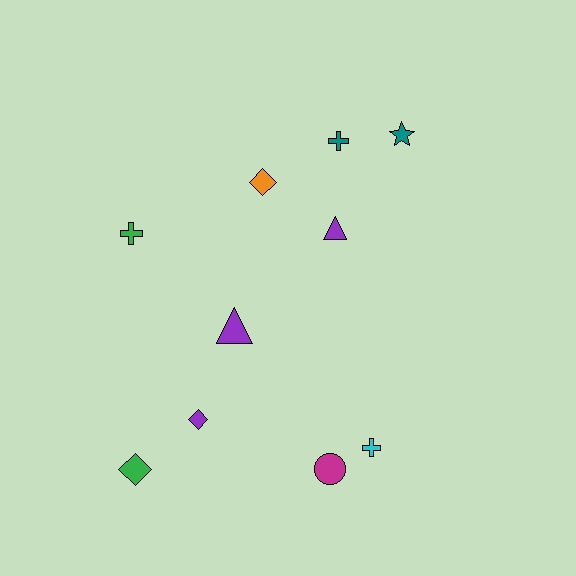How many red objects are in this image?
There are no red objects.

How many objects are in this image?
There are 10 objects.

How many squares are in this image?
There are no squares.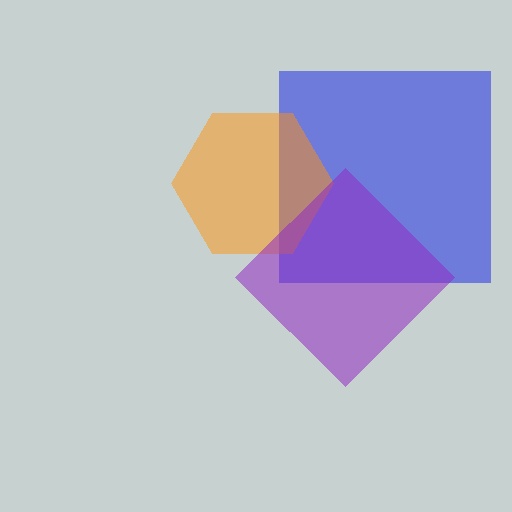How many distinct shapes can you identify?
There are 3 distinct shapes: a blue square, an orange hexagon, a purple diamond.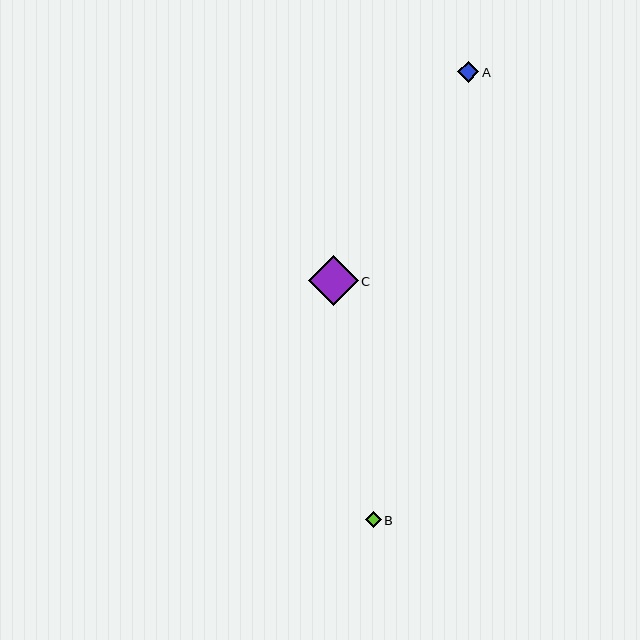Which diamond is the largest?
Diamond C is the largest with a size of approximately 50 pixels.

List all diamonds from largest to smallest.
From largest to smallest: C, A, B.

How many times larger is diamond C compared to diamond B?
Diamond C is approximately 3.2 times the size of diamond B.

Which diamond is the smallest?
Diamond B is the smallest with a size of approximately 16 pixels.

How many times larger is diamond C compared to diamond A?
Diamond C is approximately 2.3 times the size of diamond A.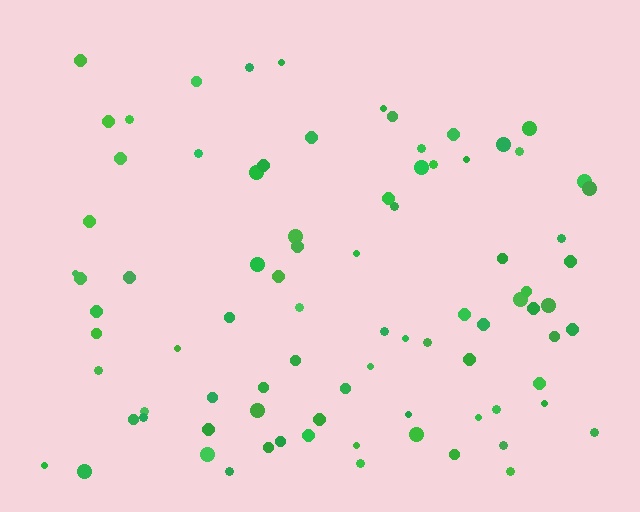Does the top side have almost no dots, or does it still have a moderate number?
Still a moderate number, just noticeably fewer than the bottom.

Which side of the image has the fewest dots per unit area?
The top.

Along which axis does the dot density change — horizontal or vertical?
Vertical.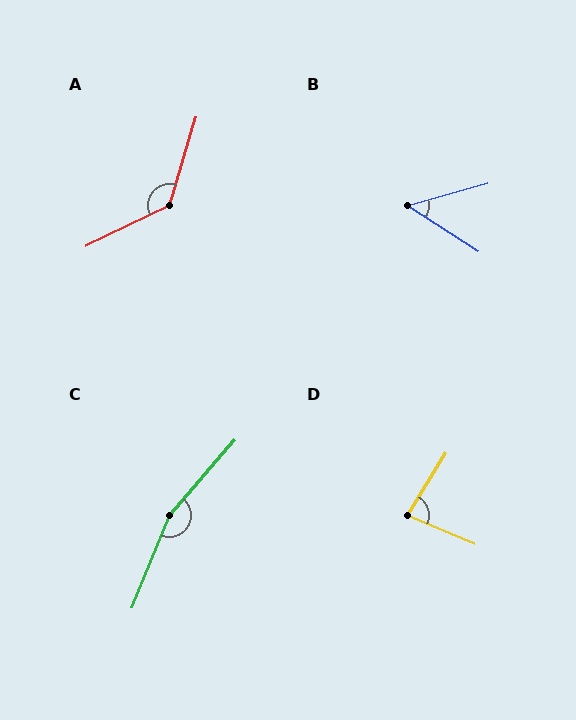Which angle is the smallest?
B, at approximately 48 degrees.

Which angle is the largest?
C, at approximately 161 degrees.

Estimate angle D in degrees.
Approximately 82 degrees.